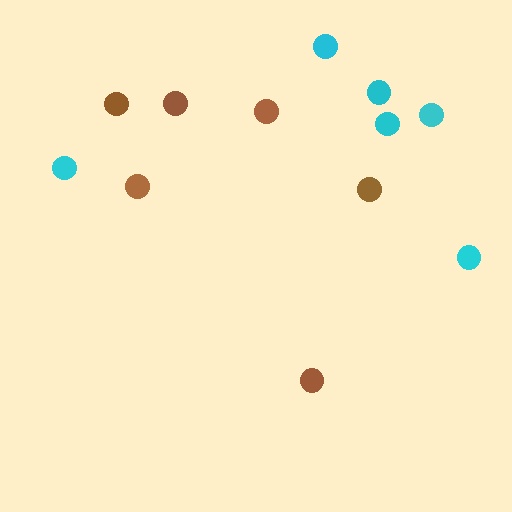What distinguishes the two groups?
There are 2 groups: one group of cyan circles (6) and one group of brown circles (6).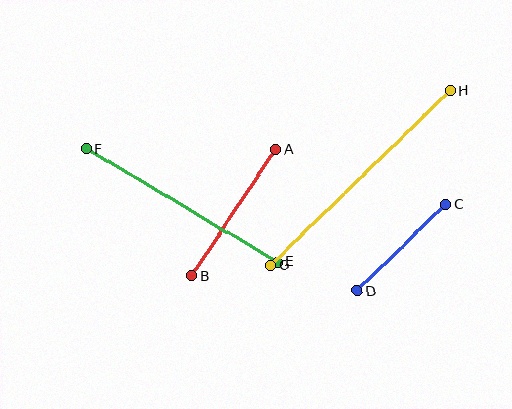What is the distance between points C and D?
The distance is approximately 124 pixels.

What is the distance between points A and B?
The distance is approximately 152 pixels.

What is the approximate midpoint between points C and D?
The midpoint is at approximately (401, 247) pixels.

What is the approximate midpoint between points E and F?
The midpoint is at approximately (182, 205) pixels.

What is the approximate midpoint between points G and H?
The midpoint is at approximately (360, 178) pixels.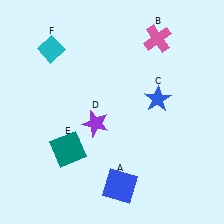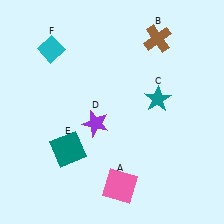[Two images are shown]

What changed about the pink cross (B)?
In Image 1, B is pink. In Image 2, it changed to brown.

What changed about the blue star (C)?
In Image 1, C is blue. In Image 2, it changed to teal.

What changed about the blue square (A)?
In Image 1, A is blue. In Image 2, it changed to pink.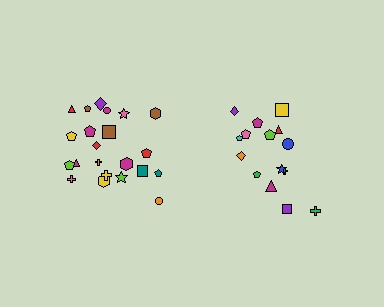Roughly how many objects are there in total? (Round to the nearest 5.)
Roughly 35 objects in total.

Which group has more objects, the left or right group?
The left group.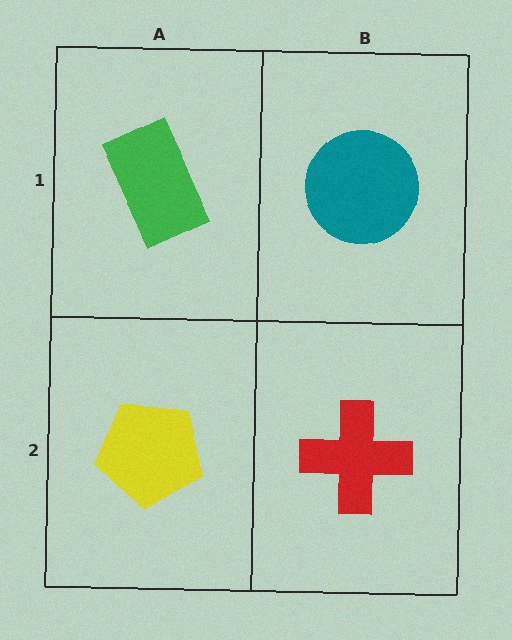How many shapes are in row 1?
2 shapes.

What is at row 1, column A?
A green rectangle.